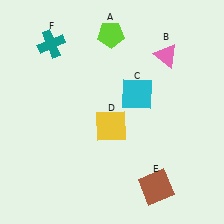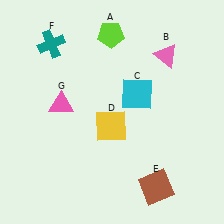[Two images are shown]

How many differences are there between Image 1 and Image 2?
There is 1 difference between the two images.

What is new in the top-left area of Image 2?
A pink triangle (G) was added in the top-left area of Image 2.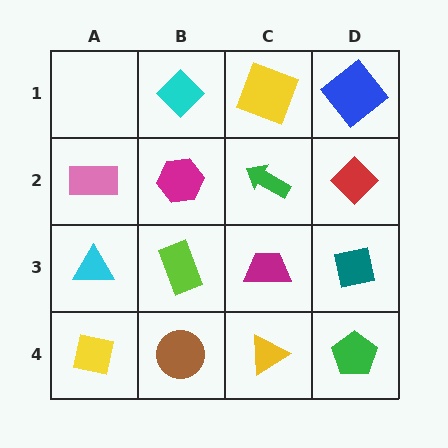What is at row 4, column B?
A brown circle.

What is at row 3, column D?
A teal square.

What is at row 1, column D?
A blue diamond.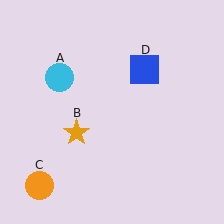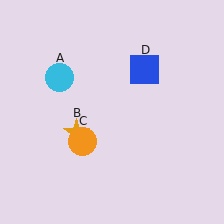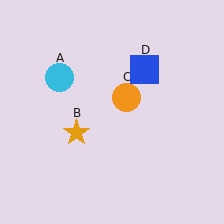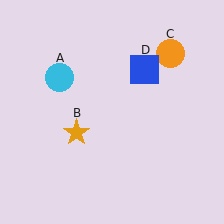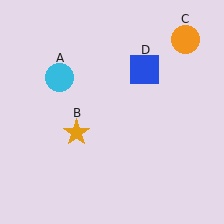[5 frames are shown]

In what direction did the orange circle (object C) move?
The orange circle (object C) moved up and to the right.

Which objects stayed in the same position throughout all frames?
Cyan circle (object A) and orange star (object B) and blue square (object D) remained stationary.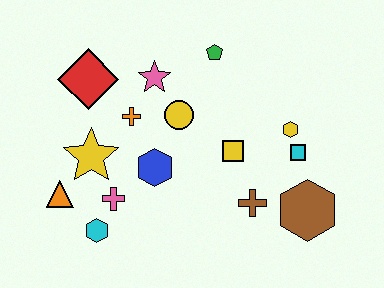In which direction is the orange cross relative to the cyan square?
The orange cross is to the left of the cyan square.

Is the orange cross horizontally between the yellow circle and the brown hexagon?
No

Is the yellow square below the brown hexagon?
No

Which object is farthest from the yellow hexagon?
The orange triangle is farthest from the yellow hexagon.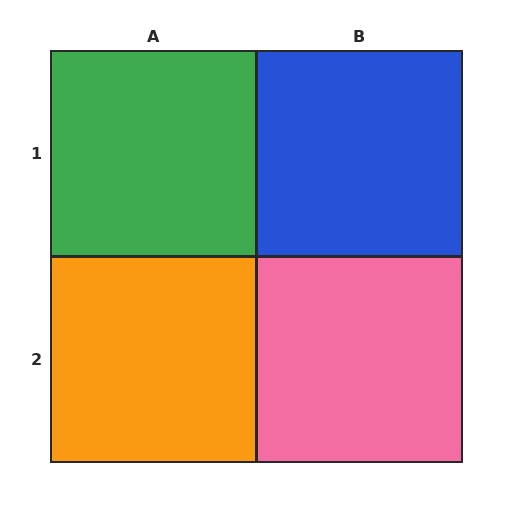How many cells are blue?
1 cell is blue.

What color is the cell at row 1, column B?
Blue.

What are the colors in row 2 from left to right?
Orange, pink.